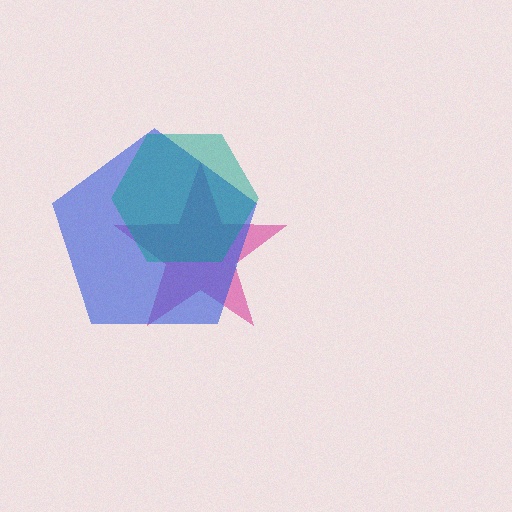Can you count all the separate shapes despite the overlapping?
Yes, there are 3 separate shapes.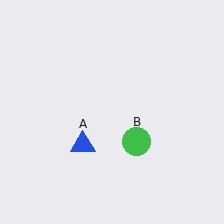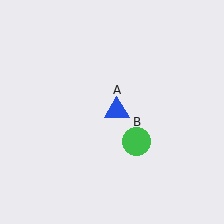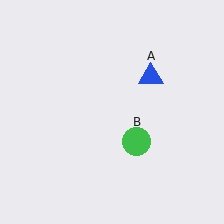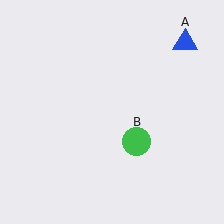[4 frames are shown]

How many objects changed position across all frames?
1 object changed position: blue triangle (object A).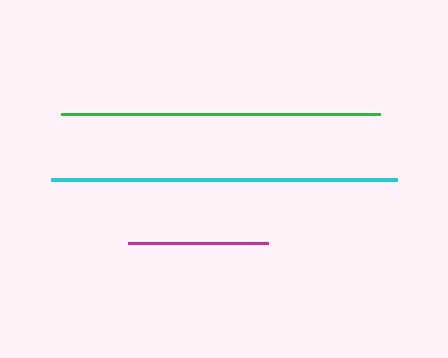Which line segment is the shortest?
The magenta line is the shortest at approximately 140 pixels.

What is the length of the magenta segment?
The magenta segment is approximately 140 pixels long.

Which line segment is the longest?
The cyan line is the longest at approximately 347 pixels.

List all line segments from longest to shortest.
From longest to shortest: cyan, green, magenta.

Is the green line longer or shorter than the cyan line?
The cyan line is longer than the green line.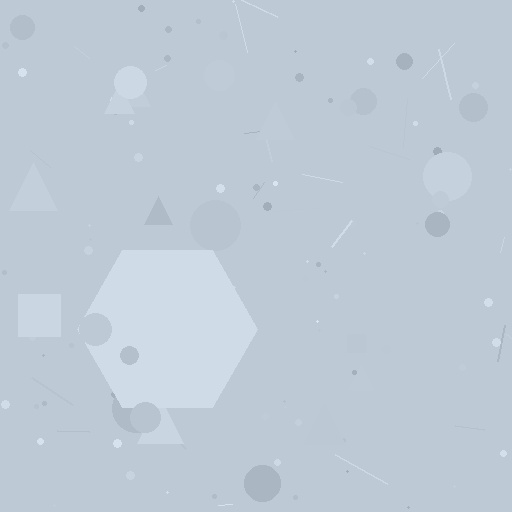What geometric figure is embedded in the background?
A hexagon is embedded in the background.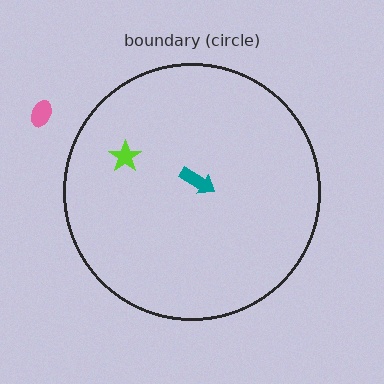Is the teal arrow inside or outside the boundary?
Inside.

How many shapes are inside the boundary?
2 inside, 1 outside.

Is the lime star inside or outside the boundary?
Inside.